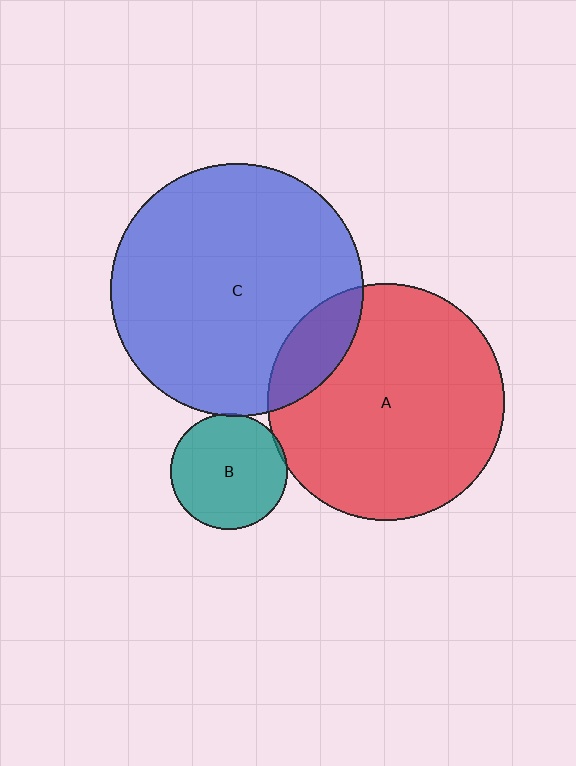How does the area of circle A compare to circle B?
Approximately 4.1 times.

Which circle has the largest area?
Circle C (blue).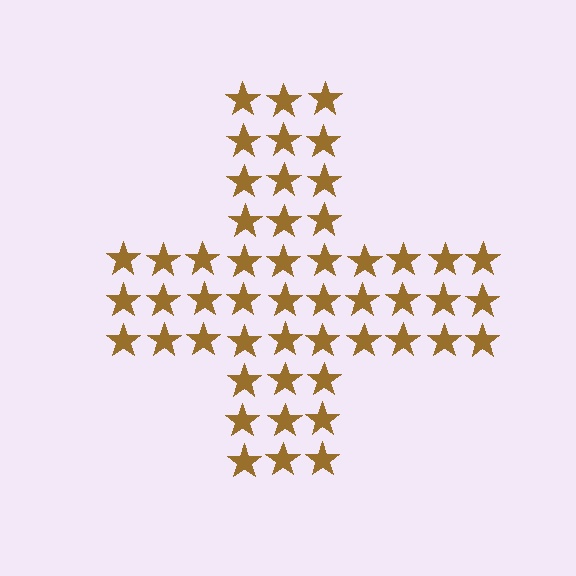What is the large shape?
The large shape is a cross.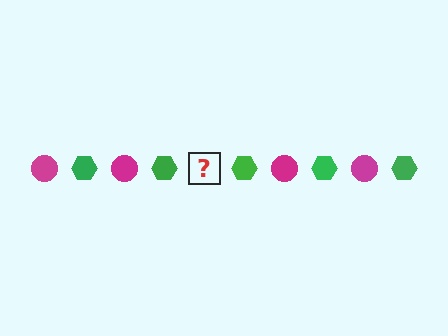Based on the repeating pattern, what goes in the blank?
The blank should be a magenta circle.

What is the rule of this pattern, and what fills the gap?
The rule is that the pattern alternates between magenta circle and green hexagon. The gap should be filled with a magenta circle.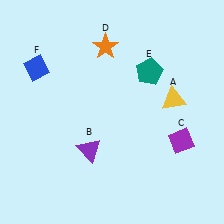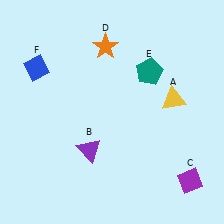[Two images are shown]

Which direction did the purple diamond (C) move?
The purple diamond (C) moved down.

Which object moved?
The purple diamond (C) moved down.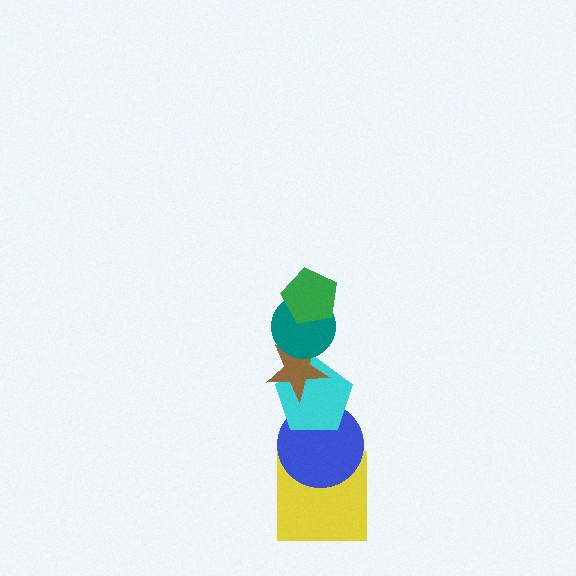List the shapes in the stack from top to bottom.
From top to bottom: the green pentagon, the teal circle, the brown star, the cyan pentagon, the blue circle, the yellow square.